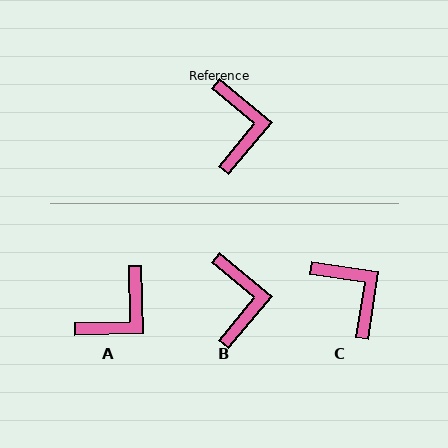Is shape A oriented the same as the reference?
No, it is off by about 48 degrees.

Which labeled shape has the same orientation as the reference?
B.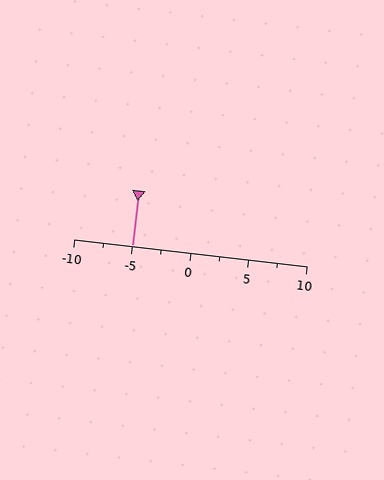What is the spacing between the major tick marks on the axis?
The major ticks are spaced 5 apart.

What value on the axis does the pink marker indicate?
The marker indicates approximately -5.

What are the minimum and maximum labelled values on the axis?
The axis runs from -10 to 10.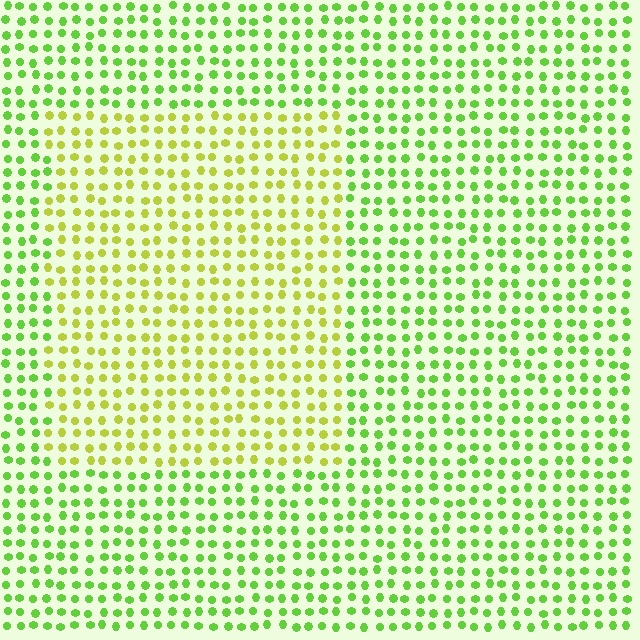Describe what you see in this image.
The image is filled with small lime elements in a uniform arrangement. A rectangle-shaped region is visible where the elements are tinted to a slightly different hue, forming a subtle color boundary.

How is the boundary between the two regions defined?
The boundary is defined purely by a slight shift in hue (about 35 degrees). Spacing, size, and orientation are identical on both sides.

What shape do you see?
I see a rectangle.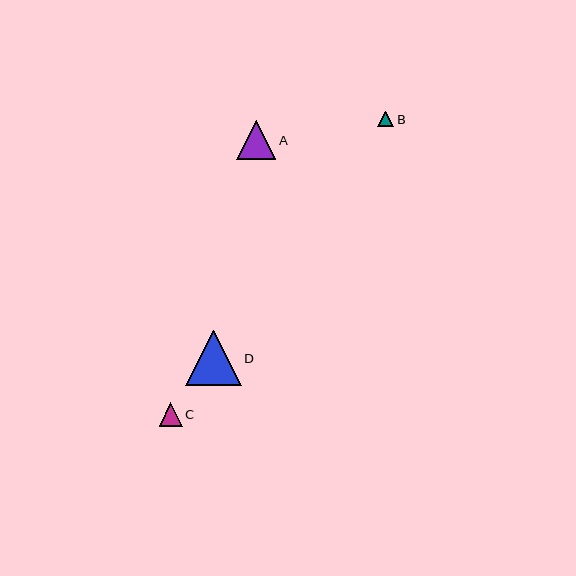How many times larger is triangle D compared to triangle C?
Triangle D is approximately 2.4 times the size of triangle C.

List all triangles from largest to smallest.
From largest to smallest: D, A, C, B.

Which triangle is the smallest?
Triangle B is the smallest with a size of approximately 16 pixels.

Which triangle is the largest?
Triangle D is the largest with a size of approximately 55 pixels.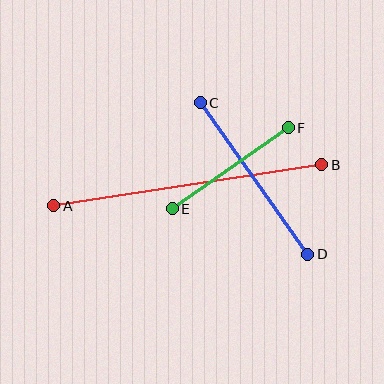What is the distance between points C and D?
The distance is approximately 186 pixels.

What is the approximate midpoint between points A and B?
The midpoint is at approximately (188, 185) pixels.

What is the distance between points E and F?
The distance is approximately 142 pixels.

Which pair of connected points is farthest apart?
Points A and B are farthest apart.